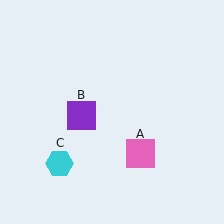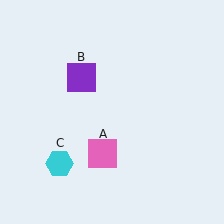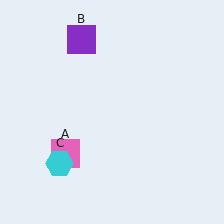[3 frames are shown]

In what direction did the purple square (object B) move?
The purple square (object B) moved up.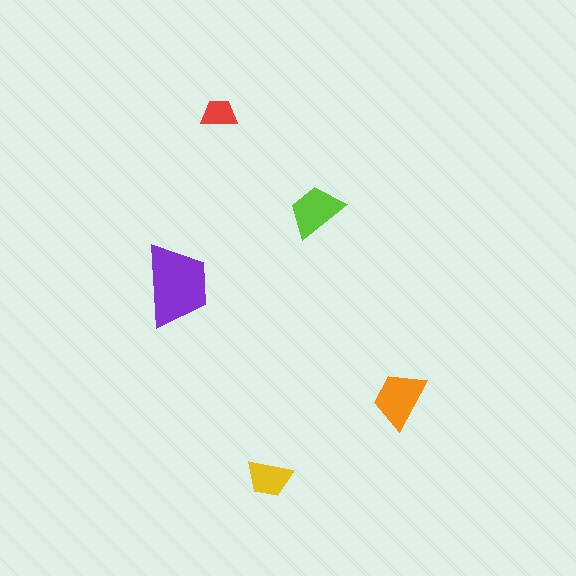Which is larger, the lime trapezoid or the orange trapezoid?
The orange one.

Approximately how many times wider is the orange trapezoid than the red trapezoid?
About 1.5 times wider.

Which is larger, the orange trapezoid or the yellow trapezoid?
The orange one.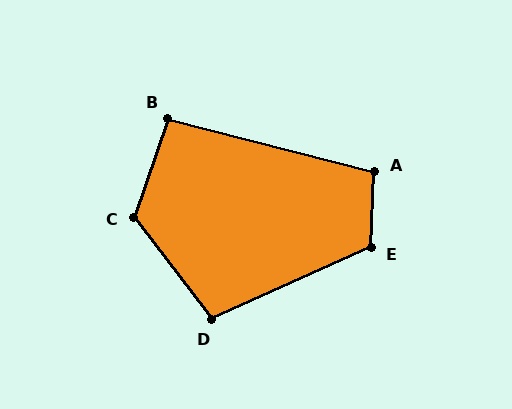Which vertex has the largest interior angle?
C, at approximately 123 degrees.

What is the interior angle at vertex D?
Approximately 103 degrees (obtuse).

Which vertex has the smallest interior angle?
B, at approximately 95 degrees.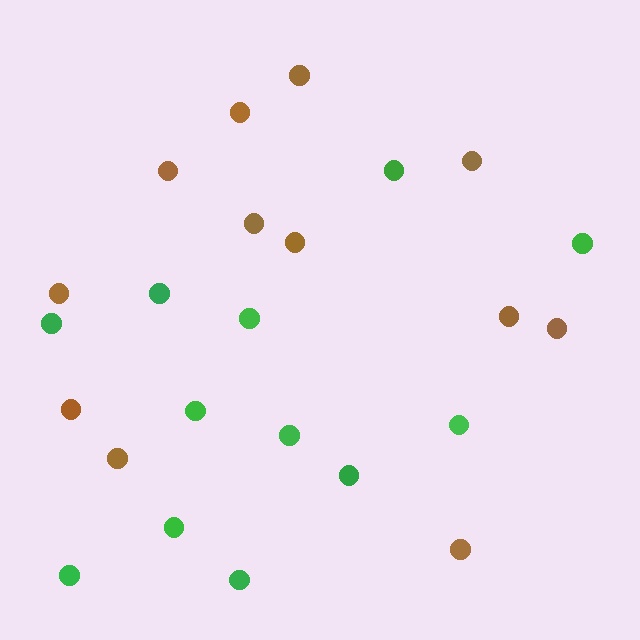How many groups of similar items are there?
There are 2 groups: one group of green circles (12) and one group of brown circles (12).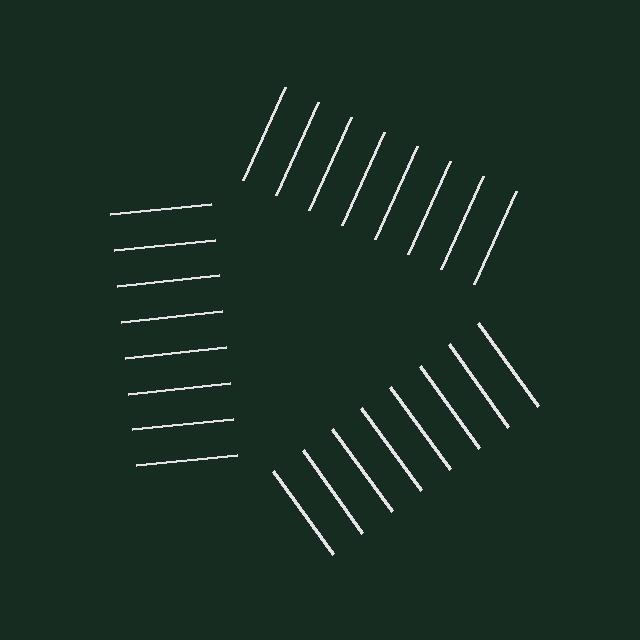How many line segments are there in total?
24 — 8 along each of the 3 edges.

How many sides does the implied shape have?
3 sides — the line-ends trace a triangle.